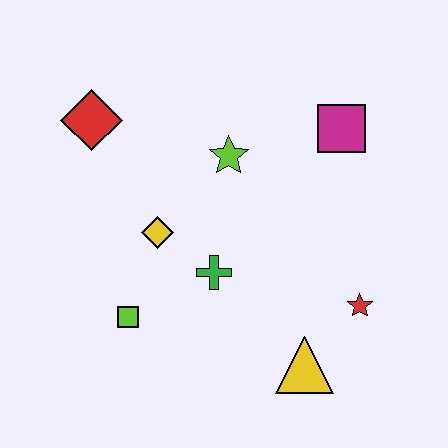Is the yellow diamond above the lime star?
No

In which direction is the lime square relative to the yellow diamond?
The lime square is below the yellow diamond.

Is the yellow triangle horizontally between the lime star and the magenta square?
Yes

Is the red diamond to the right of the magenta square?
No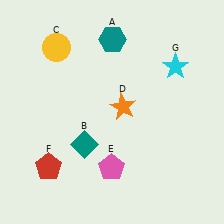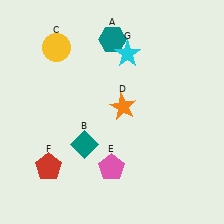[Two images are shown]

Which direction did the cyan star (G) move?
The cyan star (G) moved left.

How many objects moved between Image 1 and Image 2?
1 object moved between the two images.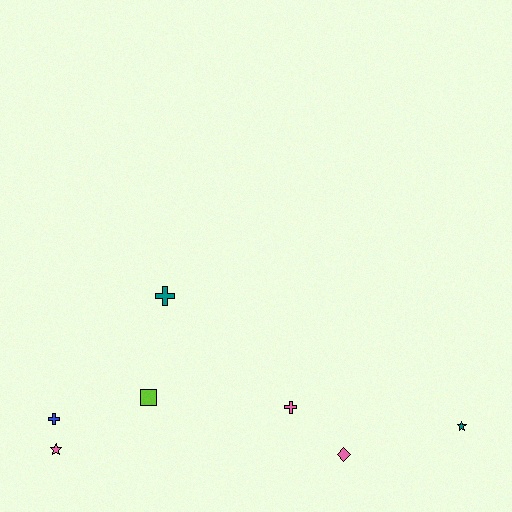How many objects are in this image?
There are 7 objects.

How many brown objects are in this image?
There are no brown objects.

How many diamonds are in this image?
There is 1 diamond.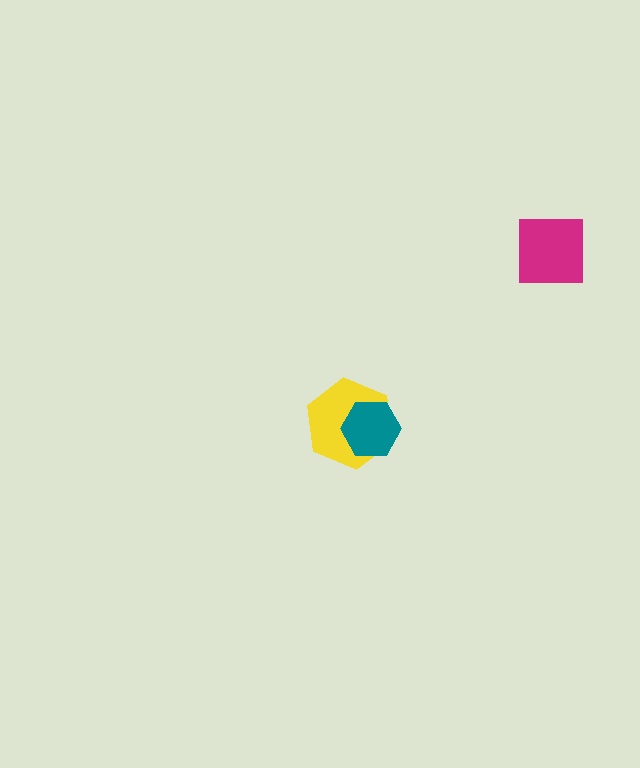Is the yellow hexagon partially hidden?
Yes, it is partially covered by another shape.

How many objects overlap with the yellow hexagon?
1 object overlaps with the yellow hexagon.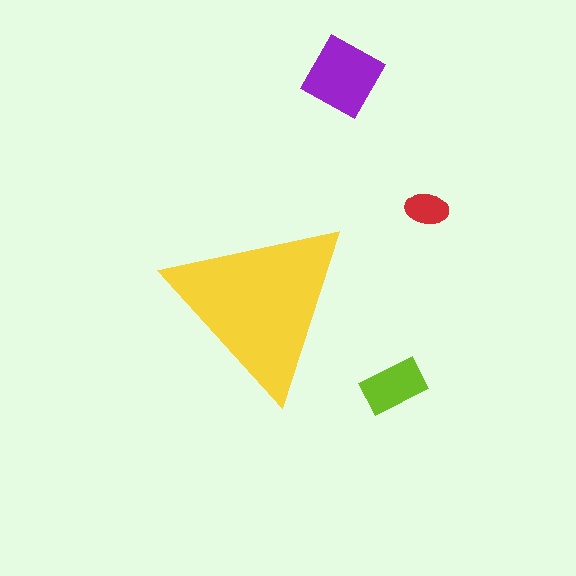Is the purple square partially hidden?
No, the purple square is fully visible.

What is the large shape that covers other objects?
A yellow triangle.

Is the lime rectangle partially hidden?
No, the lime rectangle is fully visible.